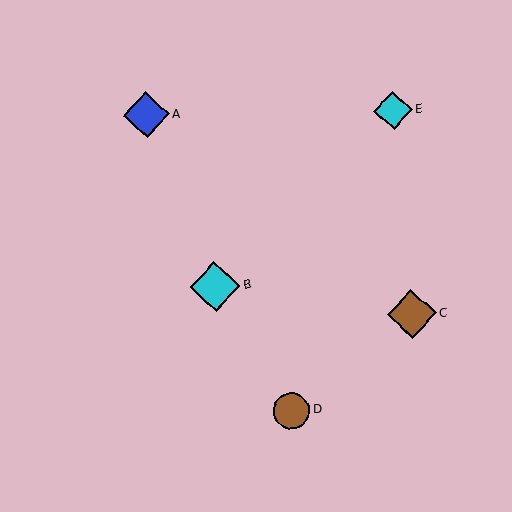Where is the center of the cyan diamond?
The center of the cyan diamond is at (215, 286).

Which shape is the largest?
The cyan diamond (labeled B) is the largest.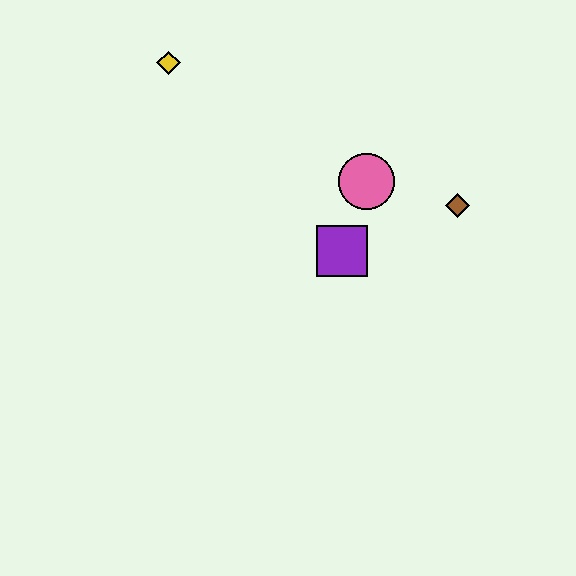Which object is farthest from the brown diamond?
The yellow diamond is farthest from the brown diamond.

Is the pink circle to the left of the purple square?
No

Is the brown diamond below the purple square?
No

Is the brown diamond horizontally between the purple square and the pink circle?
No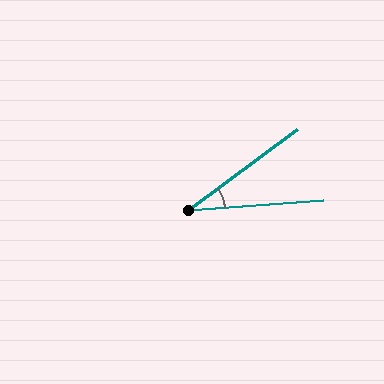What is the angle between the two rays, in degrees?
Approximately 33 degrees.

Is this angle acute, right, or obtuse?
It is acute.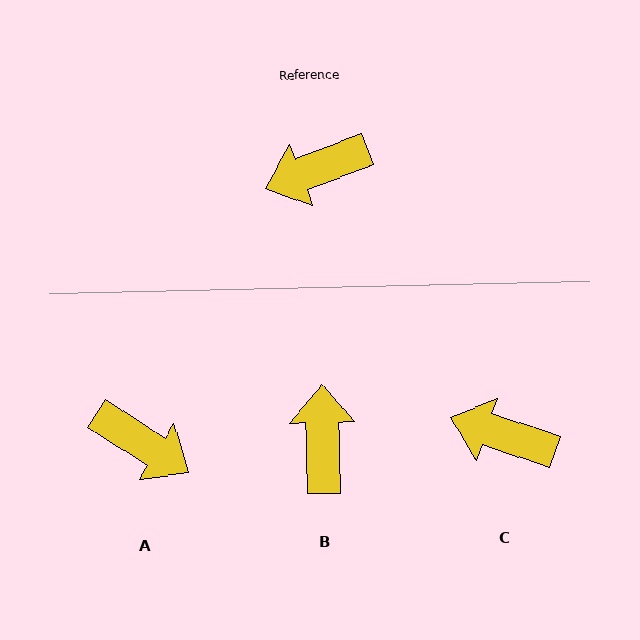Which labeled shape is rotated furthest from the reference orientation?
A, about 127 degrees away.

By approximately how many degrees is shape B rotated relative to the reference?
Approximately 110 degrees clockwise.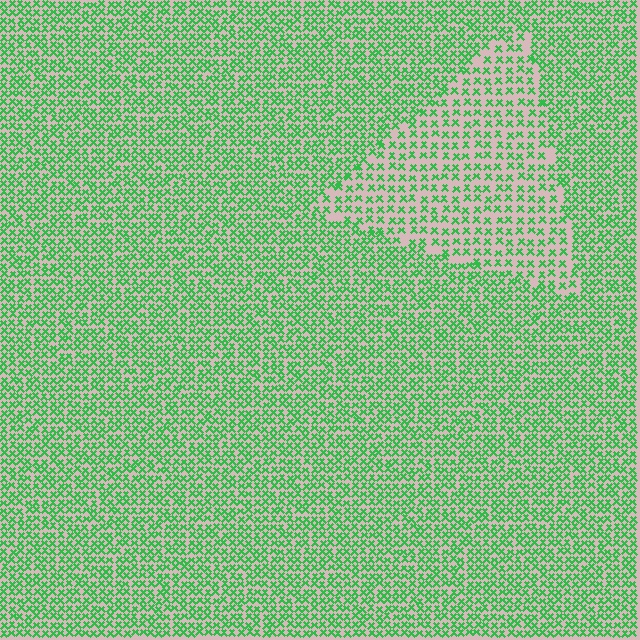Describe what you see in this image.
The image contains small green elements arranged at two different densities. A triangle-shaped region is visible where the elements are less densely packed than the surrounding area.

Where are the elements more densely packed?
The elements are more densely packed outside the triangle boundary.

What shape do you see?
I see a triangle.